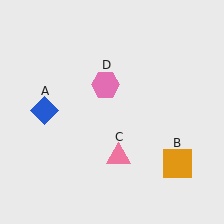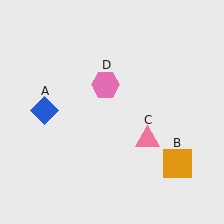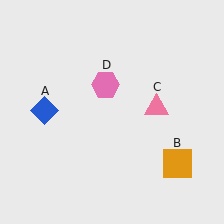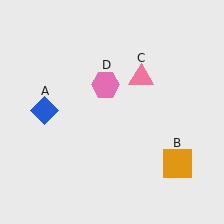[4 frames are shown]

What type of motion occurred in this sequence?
The pink triangle (object C) rotated counterclockwise around the center of the scene.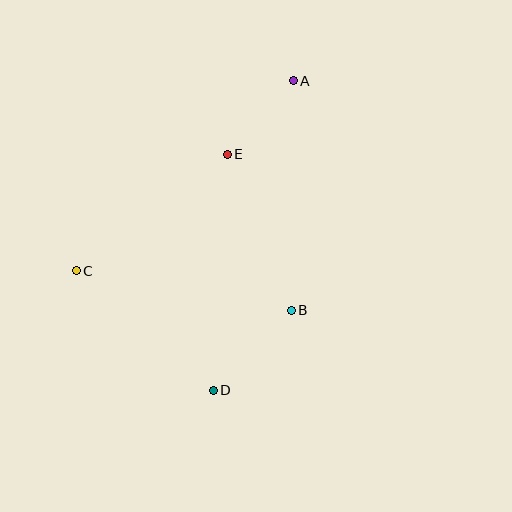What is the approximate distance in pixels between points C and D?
The distance between C and D is approximately 182 pixels.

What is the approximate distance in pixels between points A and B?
The distance between A and B is approximately 229 pixels.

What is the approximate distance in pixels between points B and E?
The distance between B and E is approximately 169 pixels.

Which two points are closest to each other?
Points A and E are closest to each other.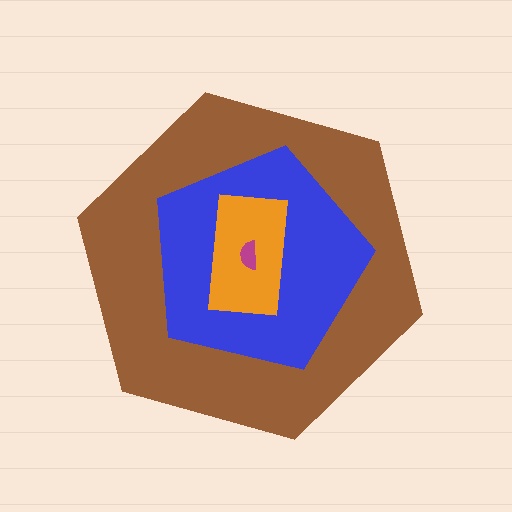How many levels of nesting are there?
4.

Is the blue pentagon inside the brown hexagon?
Yes.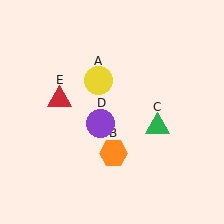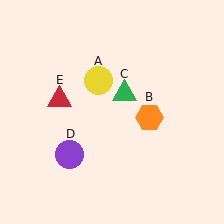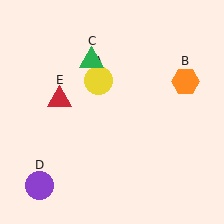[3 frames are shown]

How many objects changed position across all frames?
3 objects changed position: orange hexagon (object B), green triangle (object C), purple circle (object D).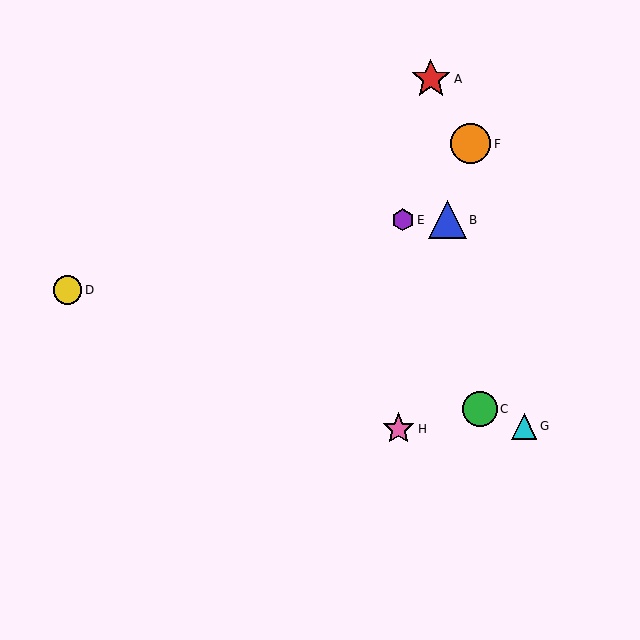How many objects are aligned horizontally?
2 objects (B, E) are aligned horizontally.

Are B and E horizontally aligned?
Yes, both are at y≈220.